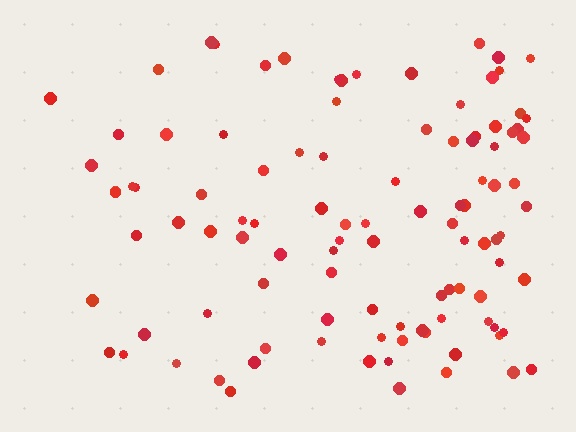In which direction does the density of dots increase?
From left to right, with the right side densest.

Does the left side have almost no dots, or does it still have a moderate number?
Still a moderate number, just noticeably fewer than the right.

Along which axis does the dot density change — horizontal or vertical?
Horizontal.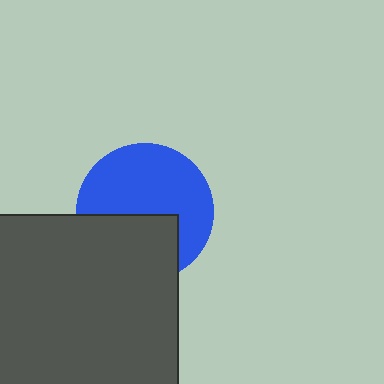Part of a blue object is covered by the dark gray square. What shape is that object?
It is a circle.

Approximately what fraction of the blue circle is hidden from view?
Roughly 39% of the blue circle is hidden behind the dark gray square.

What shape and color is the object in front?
The object in front is a dark gray square.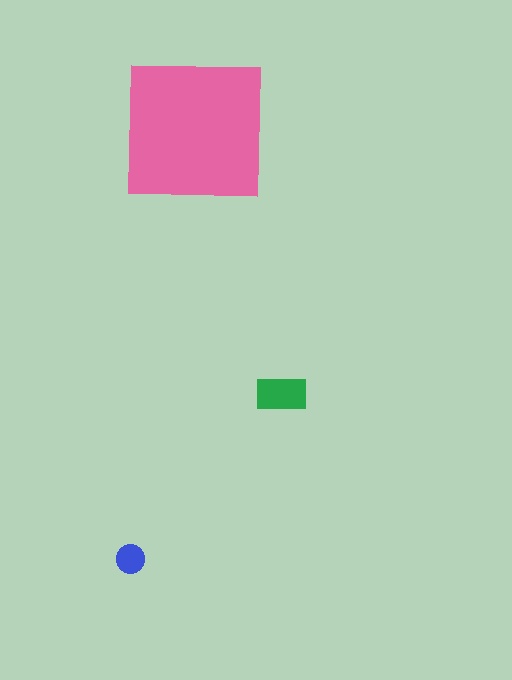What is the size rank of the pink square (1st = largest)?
1st.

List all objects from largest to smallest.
The pink square, the green rectangle, the blue circle.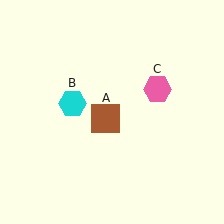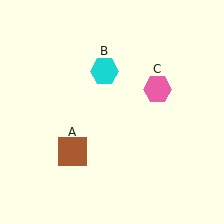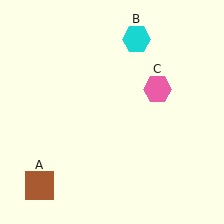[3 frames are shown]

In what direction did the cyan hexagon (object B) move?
The cyan hexagon (object B) moved up and to the right.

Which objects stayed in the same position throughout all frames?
Pink hexagon (object C) remained stationary.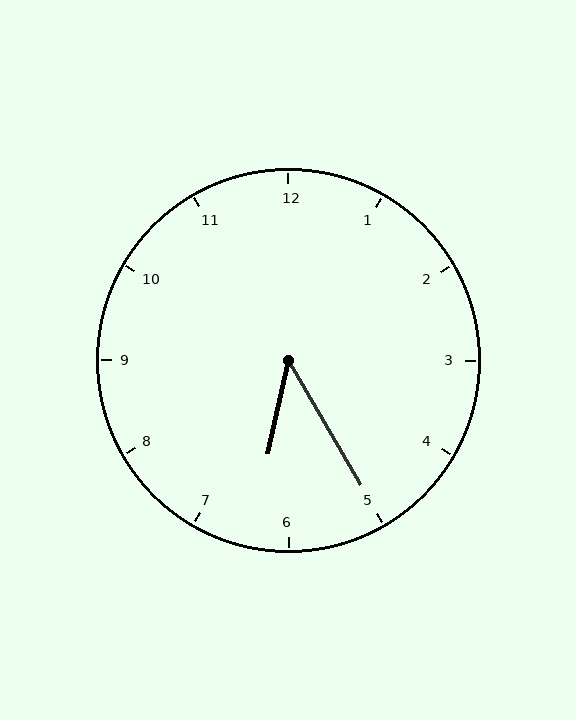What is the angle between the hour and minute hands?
Approximately 42 degrees.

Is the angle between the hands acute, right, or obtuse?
It is acute.